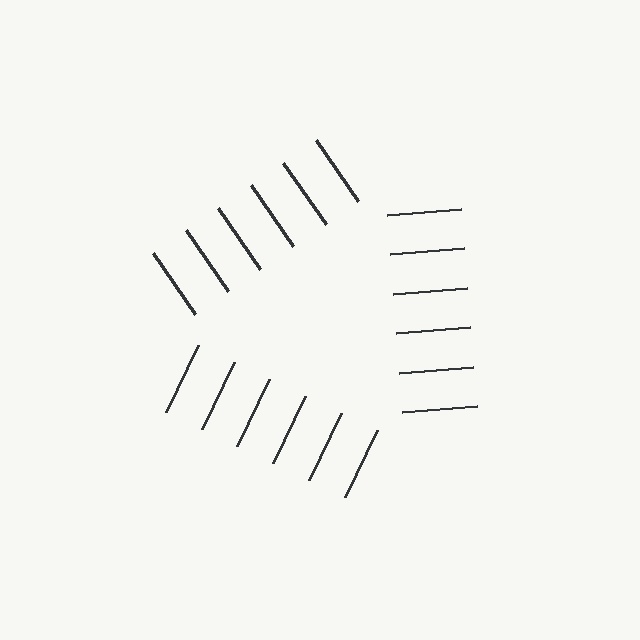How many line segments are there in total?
18 — 6 along each of the 3 edges.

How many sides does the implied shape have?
3 sides — the line-ends trace a triangle.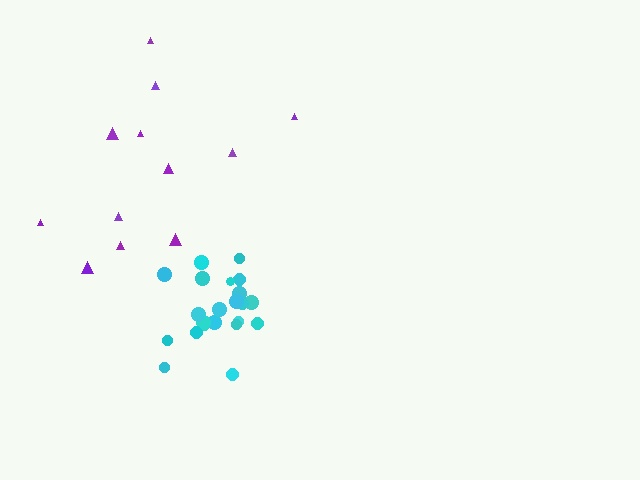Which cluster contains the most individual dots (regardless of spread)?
Cyan (23).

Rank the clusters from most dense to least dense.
cyan, purple.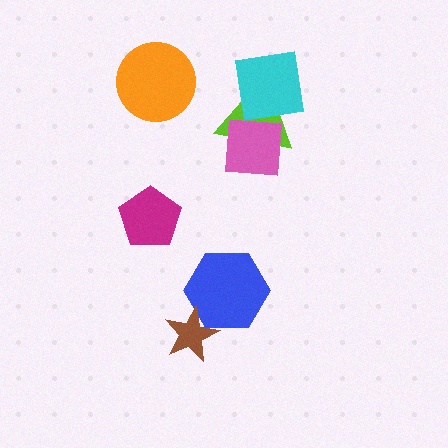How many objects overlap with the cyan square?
2 objects overlap with the cyan square.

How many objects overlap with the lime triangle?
2 objects overlap with the lime triangle.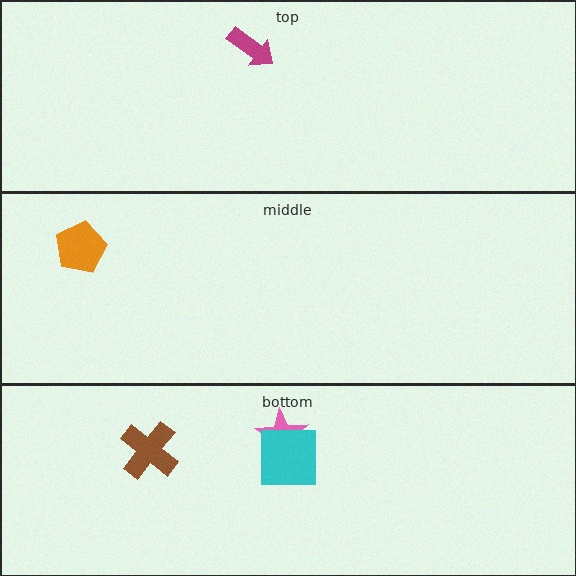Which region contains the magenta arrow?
The top region.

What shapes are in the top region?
The magenta arrow.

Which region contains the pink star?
The bottom region.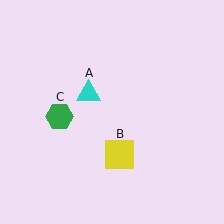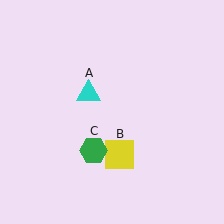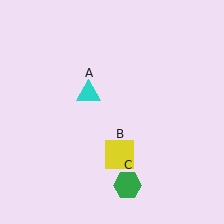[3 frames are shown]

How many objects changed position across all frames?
1 object changed position: green hexagon (object C).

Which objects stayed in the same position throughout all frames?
Cyan triangle (object A) and yellow square (object B) remained stationary.